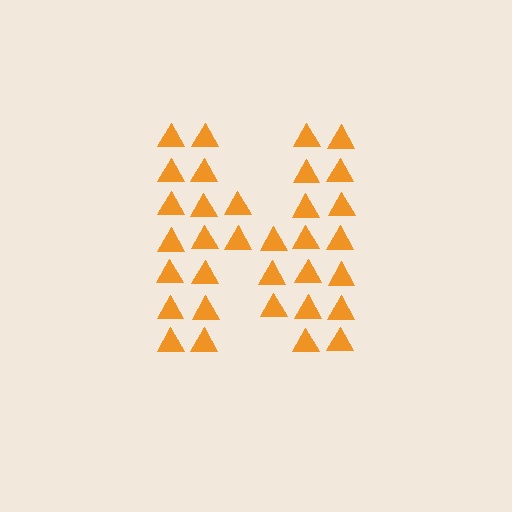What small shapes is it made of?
It is made of small triangles.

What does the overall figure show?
The overall figure shows the letter N.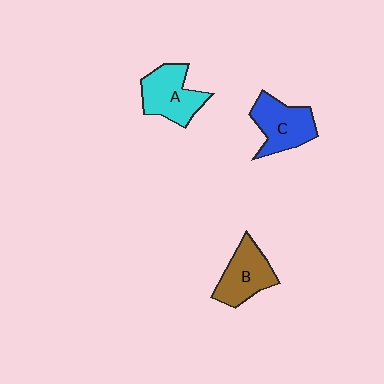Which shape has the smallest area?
Shape B (brown).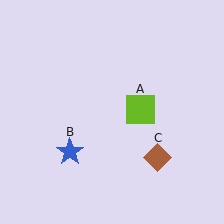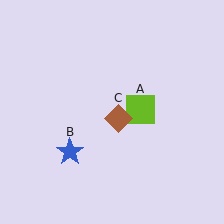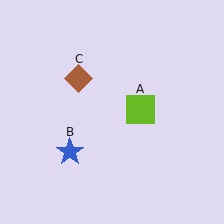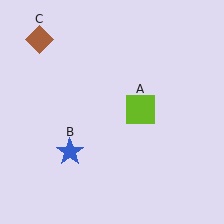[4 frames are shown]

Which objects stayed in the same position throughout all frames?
Lime square (object A) and blue star (object B) remained stationary.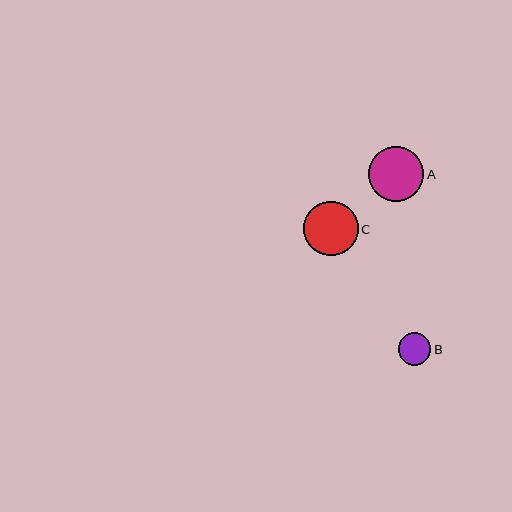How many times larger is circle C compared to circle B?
Circle C is approximately 1.7 times the size of circle B.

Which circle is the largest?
Circle A is the largest with a size of approximately 55 pixels.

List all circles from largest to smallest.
From largest to smallest: A, C, B.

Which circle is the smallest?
Circle B is the smallest with a size of approximately 33 pixels.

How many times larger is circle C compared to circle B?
Circle C is approximately 1.7 times the size of circle B.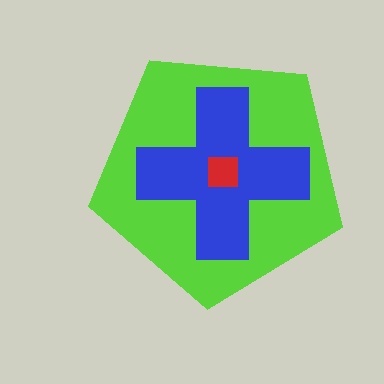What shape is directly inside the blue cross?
The red square.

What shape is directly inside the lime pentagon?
The blue cross.